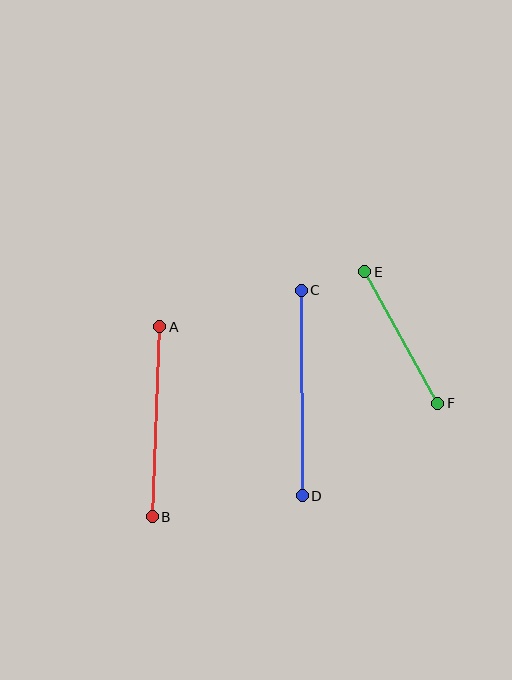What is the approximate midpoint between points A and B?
The midpoint is at approximately (156, 422) pixels.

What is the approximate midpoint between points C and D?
The midpoint is at approximately (302, 393) pixels.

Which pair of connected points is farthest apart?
Points C and D are farthest apart.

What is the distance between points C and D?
The distance is approximately 206 pixels.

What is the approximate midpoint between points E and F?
The midpoint is at approximately (401, 337) pixels.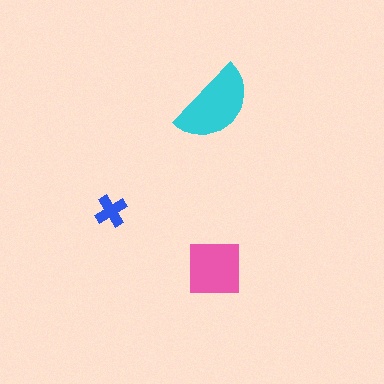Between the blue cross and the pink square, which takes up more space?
The pink square.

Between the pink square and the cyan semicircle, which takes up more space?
The cyan semicircle.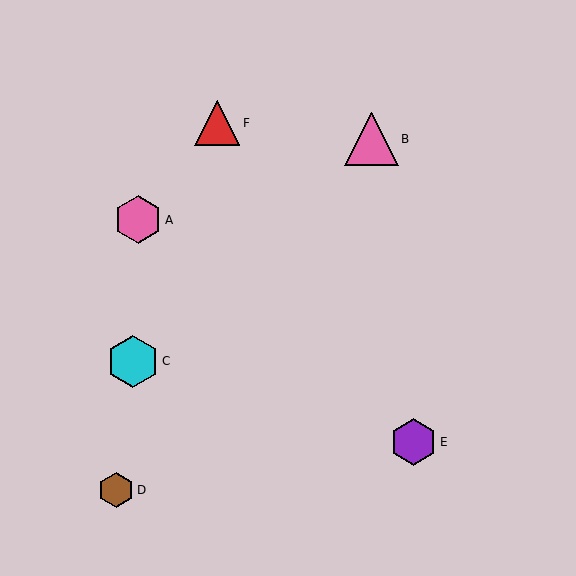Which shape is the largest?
The pink triangle (labeled B) is the largest.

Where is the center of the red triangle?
The center of the red triangle is at (217, 123).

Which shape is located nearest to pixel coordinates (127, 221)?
The pink hexagon (labeled A) at (138, 220) is nearest to that location.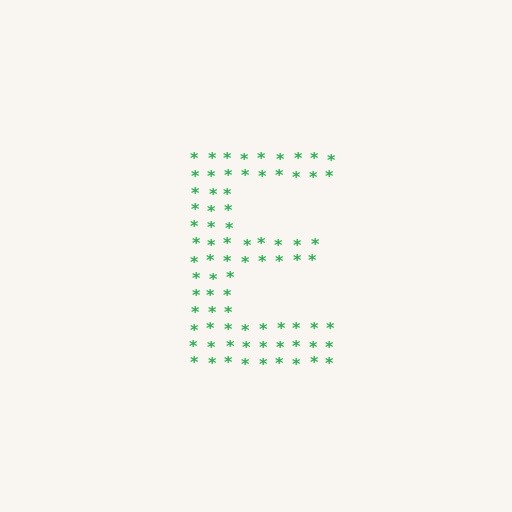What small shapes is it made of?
It is made of small asterisks.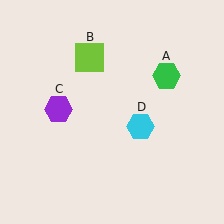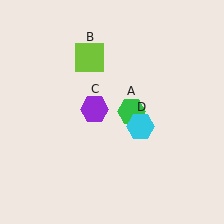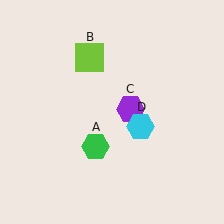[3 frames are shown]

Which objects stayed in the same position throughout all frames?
Lime square (object B) and cyan hexagon (object D) remained stationary.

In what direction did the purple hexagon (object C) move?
The purple hexagon (object C) moved right.